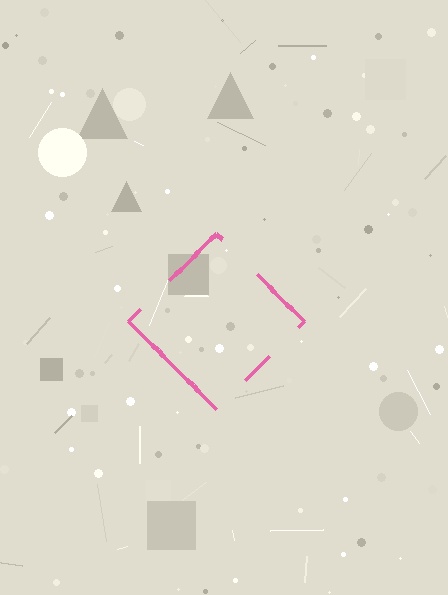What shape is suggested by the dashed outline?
The dashed outline suggests a diamond.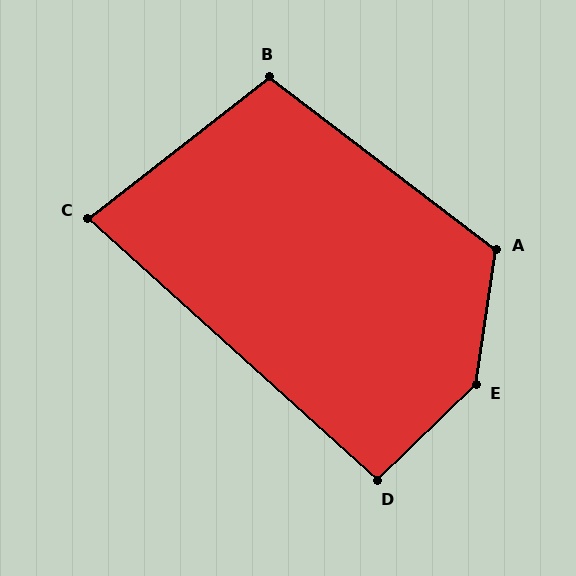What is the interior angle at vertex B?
Approximately 105 degrees (obtuse).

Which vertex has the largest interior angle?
E, at approximately 142 degrees.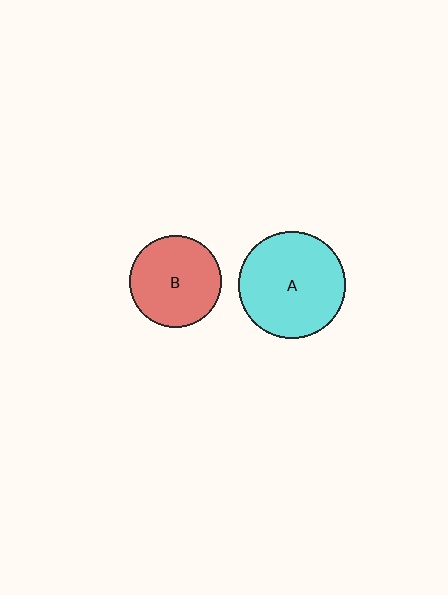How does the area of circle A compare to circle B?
Approximately 1.4 times.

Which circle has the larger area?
Circle A (cyan).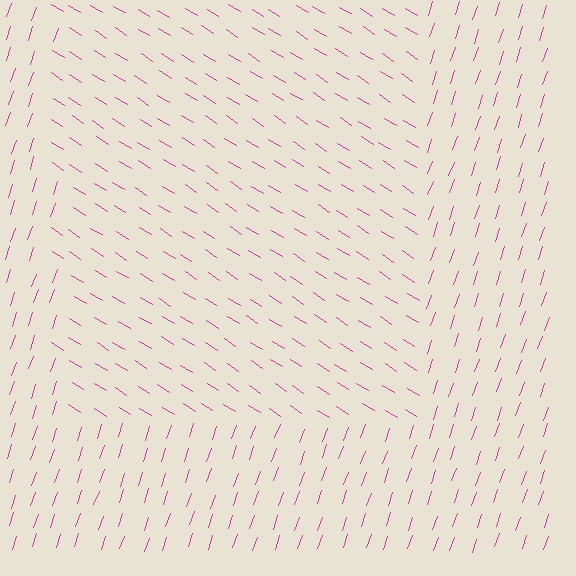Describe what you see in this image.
The image is filled with small magenta line segments. A rectangle region in the image has lines oriented differently from the surrounding lines, creating a visible texture boundary.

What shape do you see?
I see a rectangle.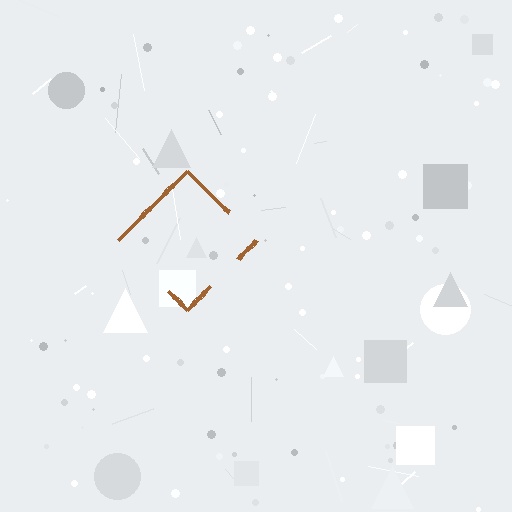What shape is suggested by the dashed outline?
The dashed outline suggests a diamond.